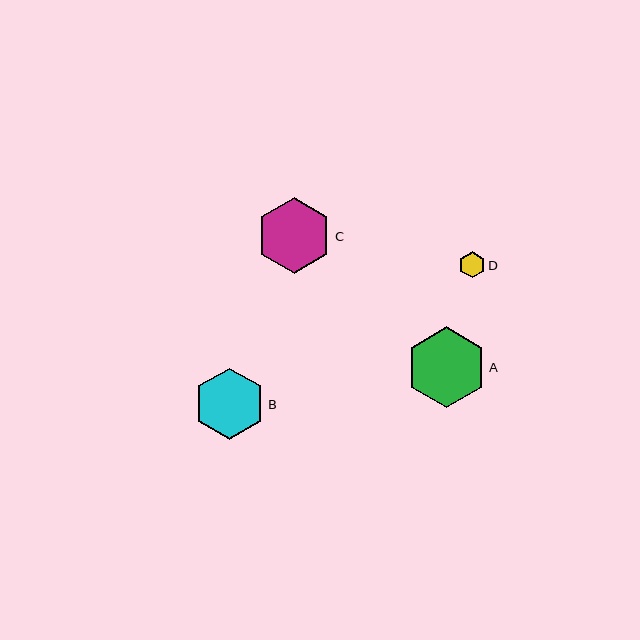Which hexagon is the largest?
Hexagon A is the largest with a size of approximately 81 pixels.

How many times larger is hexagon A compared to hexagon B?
Hexagon A is approximately 1.1 times the size of hexagon B.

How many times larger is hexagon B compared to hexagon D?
Hexagon B is approximately 2.7 times the size of hexagon D.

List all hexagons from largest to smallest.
From largest to smallest: A, C, B, D.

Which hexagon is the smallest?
Hexagon D is the smallest with a size of approximately 26 pixels.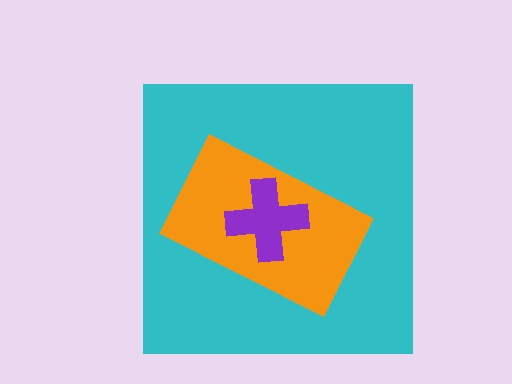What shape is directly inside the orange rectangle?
The purple cross.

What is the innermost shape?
The purple cross.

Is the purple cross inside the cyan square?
Yes.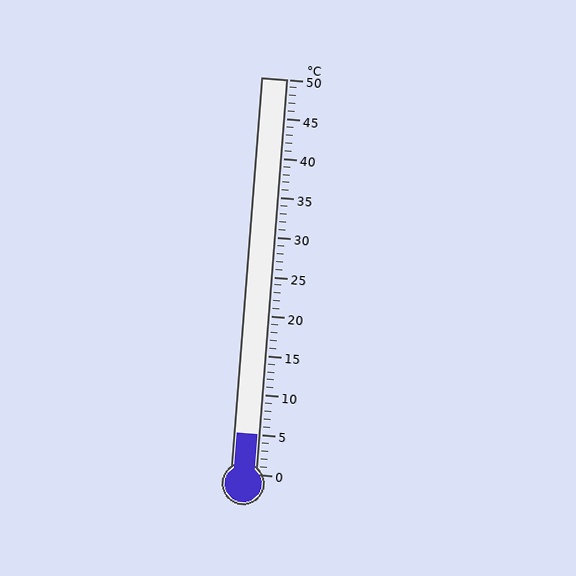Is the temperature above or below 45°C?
The temperature is below 45°C.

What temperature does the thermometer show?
The thermometer shows approximately 5°C.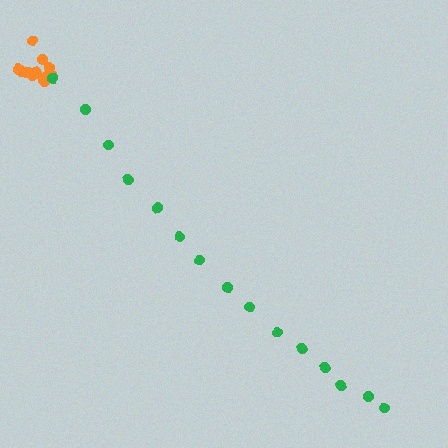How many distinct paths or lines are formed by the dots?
There are 2 distinct paths.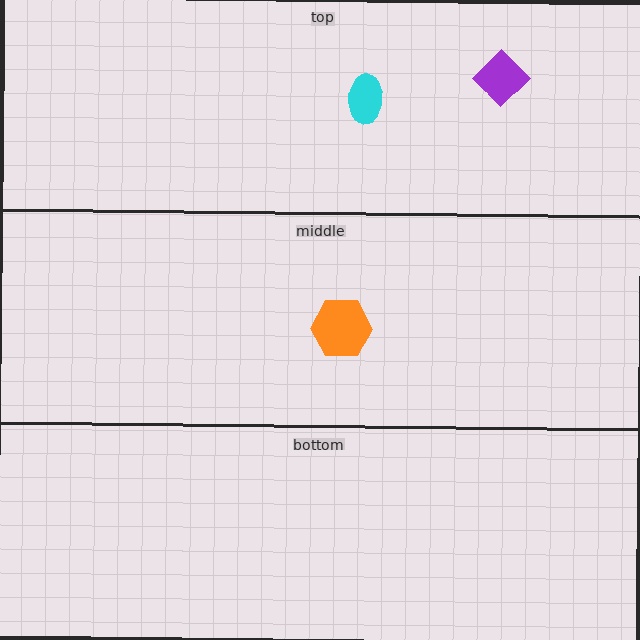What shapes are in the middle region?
The orange hexagon.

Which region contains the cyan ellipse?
The top region.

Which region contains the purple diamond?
The top region.